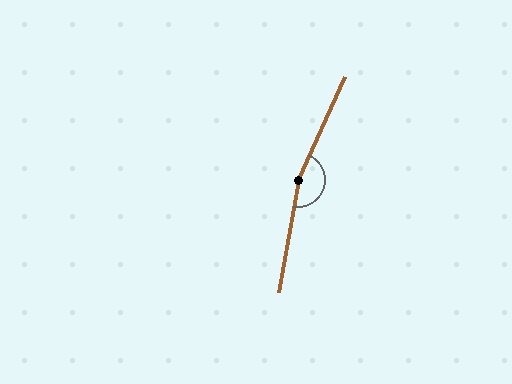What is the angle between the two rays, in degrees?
Approximately 165 degrees.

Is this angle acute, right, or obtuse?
It is obtuse.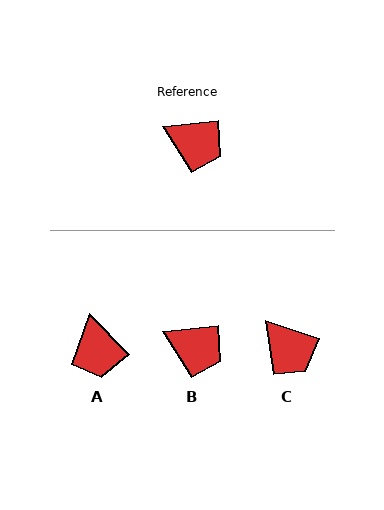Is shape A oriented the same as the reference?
No, it is off by about 52 degrees.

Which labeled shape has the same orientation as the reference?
B.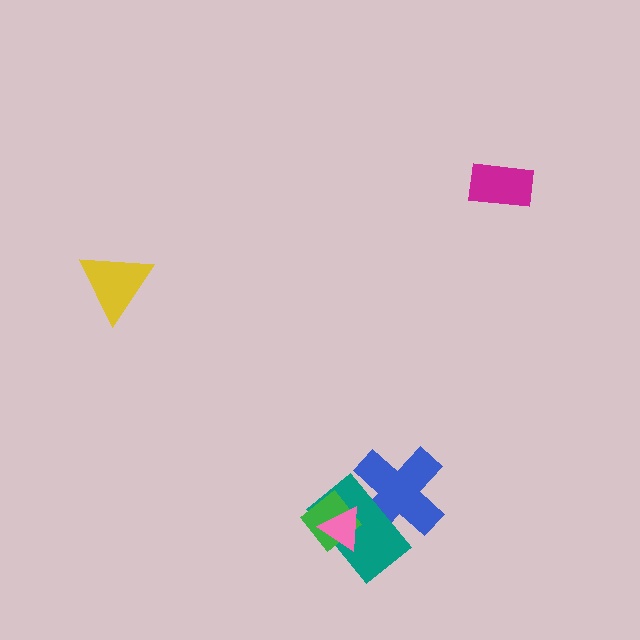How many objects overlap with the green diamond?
2 objects overlap with the green diamond.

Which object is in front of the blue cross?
The teal rectangle is in front of the blue cross.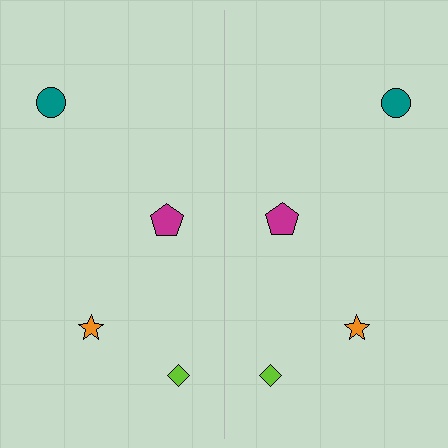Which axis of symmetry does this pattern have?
The pattern has a vertical axis of symmetry running through the center of the image.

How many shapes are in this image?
There are 8 shapes in this image.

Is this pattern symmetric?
Yes, this pattern has bilateral (reflection) symmetry.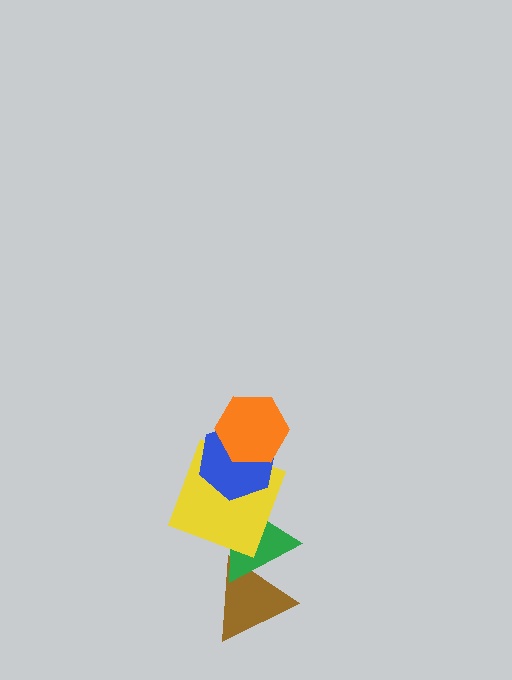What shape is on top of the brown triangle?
The green triangle is on top of the brown triangle.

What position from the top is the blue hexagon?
The blue hexagon is 2nd from the top.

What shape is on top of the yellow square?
The blue hexagon is on top of the yellow square.